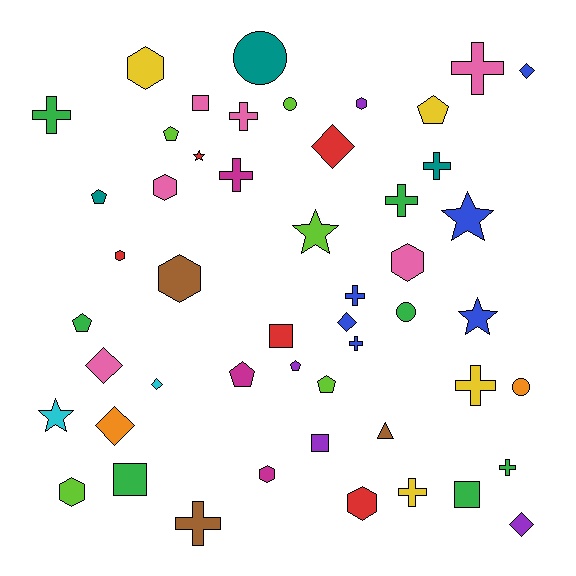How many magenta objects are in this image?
There are 3 magenta objects.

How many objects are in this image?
There are 50 objects.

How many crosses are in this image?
There are 12 crosses.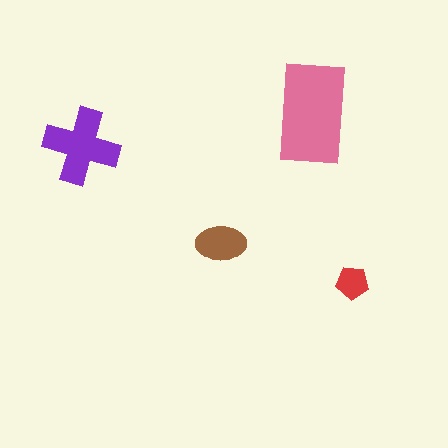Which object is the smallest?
The red pentagon.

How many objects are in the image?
There are 4 objects in the image.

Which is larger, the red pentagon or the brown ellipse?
The brown ellipse.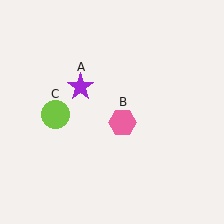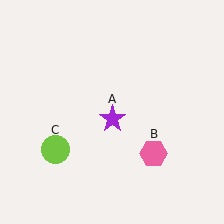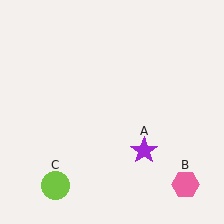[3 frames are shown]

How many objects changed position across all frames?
3 objects changed position: purple star (object A), pink hexagon (object B), lime circle (object C).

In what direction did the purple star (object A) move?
The purple star (object A) moved down and to the right.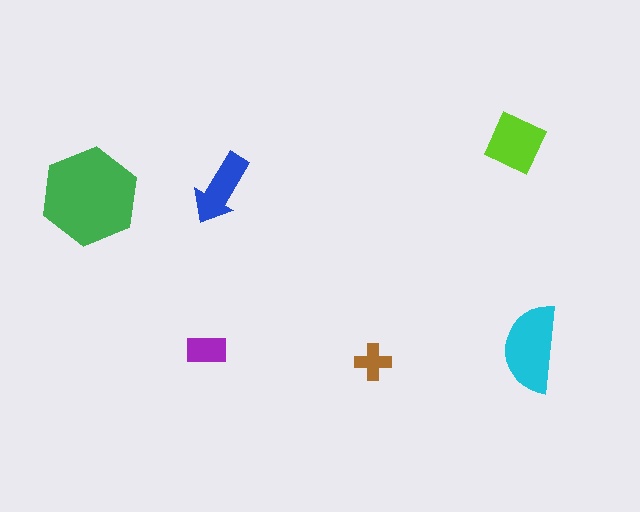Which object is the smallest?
The brown cross.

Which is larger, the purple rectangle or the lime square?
The lime square.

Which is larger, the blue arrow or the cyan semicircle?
The cyan semicircle.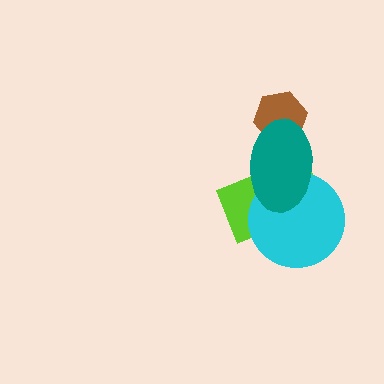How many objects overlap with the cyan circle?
2 objects overlap with the cyan circle.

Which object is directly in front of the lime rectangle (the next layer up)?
The cyan circle is directly in front of the lime rectangle.